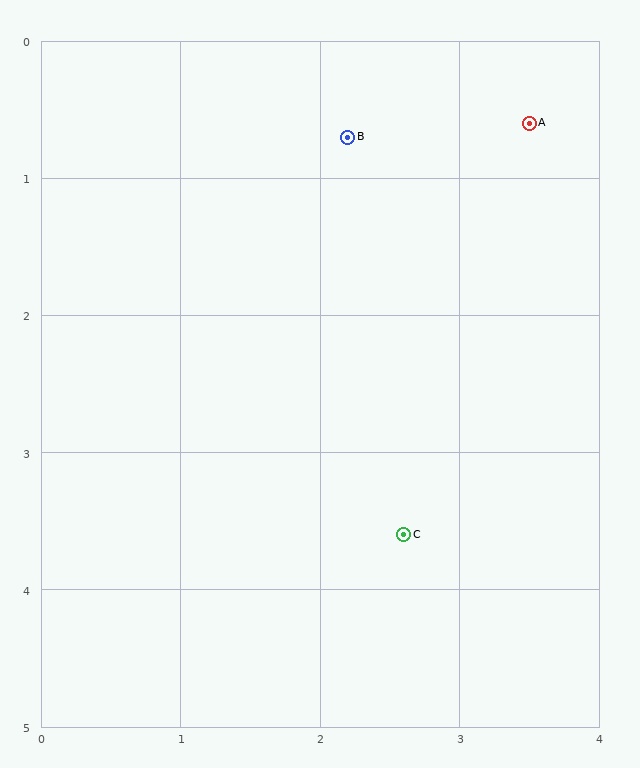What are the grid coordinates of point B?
Point B is at approximately (2.2, 0.7).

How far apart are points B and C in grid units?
Points B and C are about 2.9 grid units apart.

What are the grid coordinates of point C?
Point C is at approximately (2.6, 3.6).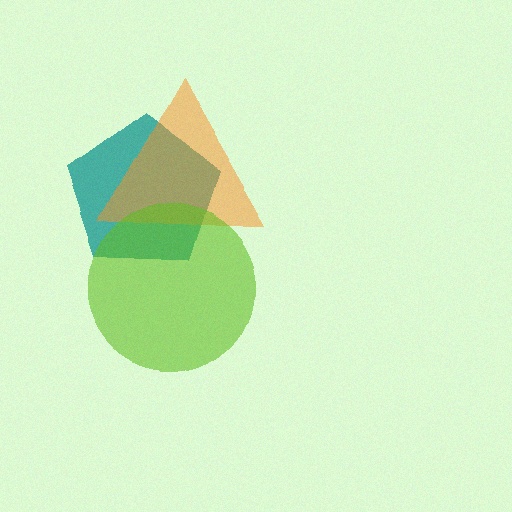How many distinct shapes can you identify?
There are 3 distinct shapes: a teal pentagon, an orange triangle, a lime circle.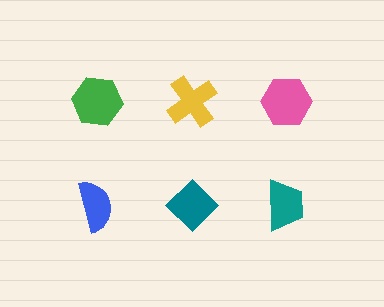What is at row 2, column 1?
A blue semicircle.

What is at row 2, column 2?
A teal diamond.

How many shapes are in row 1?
3 shapes.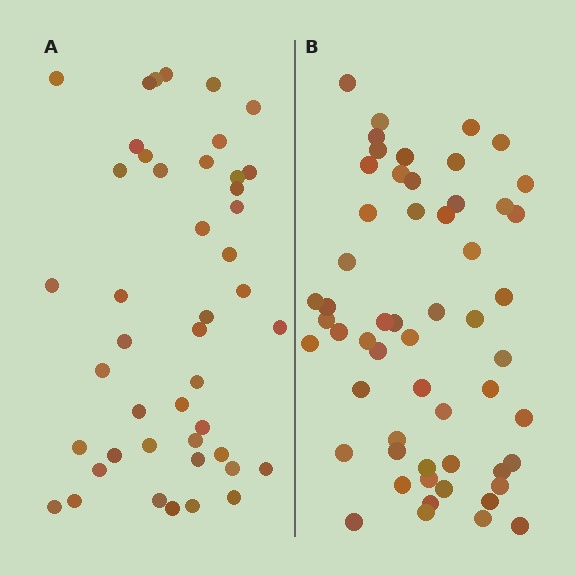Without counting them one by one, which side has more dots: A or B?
Region B (the right region) has more dots.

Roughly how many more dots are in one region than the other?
Region B has roughly 12 or so more dots than region A.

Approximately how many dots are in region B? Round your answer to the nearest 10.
About 60 dots. (The exact count is 56, which rounds to 60.)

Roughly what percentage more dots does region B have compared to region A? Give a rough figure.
About 25% more.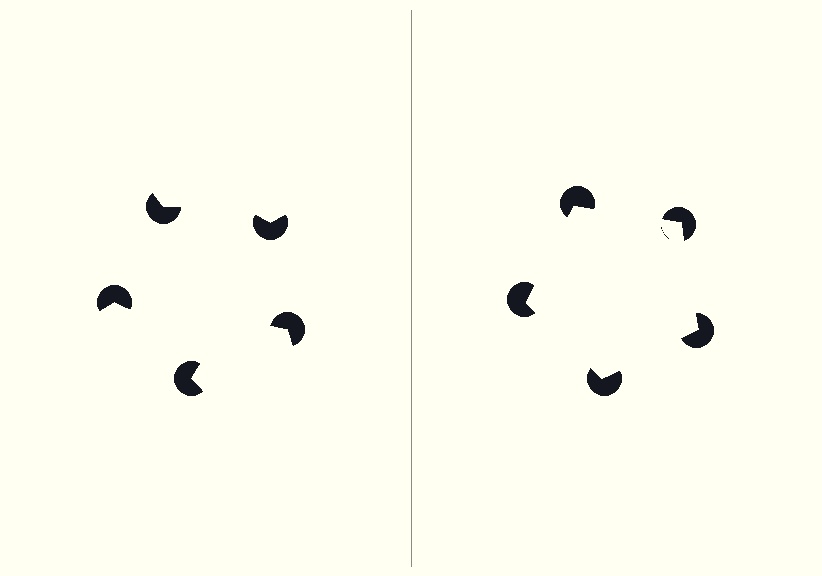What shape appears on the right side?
An illusory pentagon.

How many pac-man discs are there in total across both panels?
10 — 5 on each side.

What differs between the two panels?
The pac-man discs are positioned identically on both sides; only the wedge orientations differ. On the right they align to a pentagon; on the left they are misaligned.